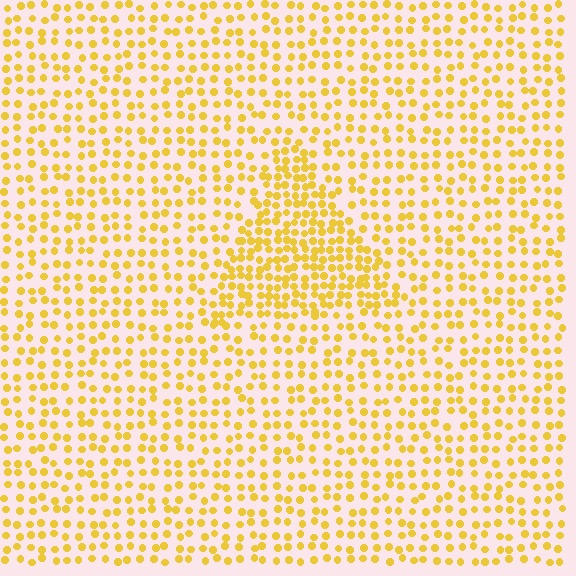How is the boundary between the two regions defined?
The boundary is defined by a change in element density (approximately 1.8x ratio). All elements are the same color, size, and shape.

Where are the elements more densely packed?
The elements are more densely packed inside the triangle boundary.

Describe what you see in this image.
The image contains small yellow elements arranged at two different densities. A triangle-shaped region is visible where the elements are more densely packed than the surrounding area.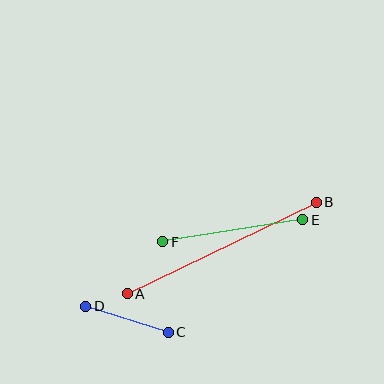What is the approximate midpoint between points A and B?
The midpoint is at approximately (222, 248) pixels.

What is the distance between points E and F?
The distance is approximately 142 pixels.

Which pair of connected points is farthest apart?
Points A and B are farthest apart.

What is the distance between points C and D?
The distance is approximately 86 pixels.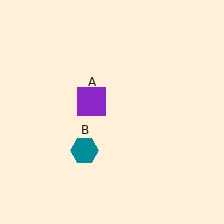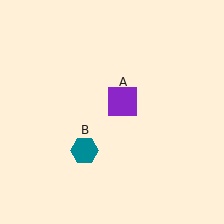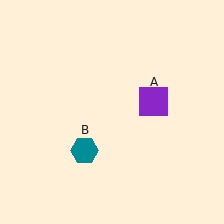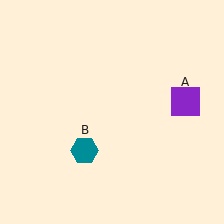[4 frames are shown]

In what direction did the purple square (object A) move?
The purple square (object A) moved right.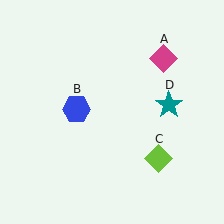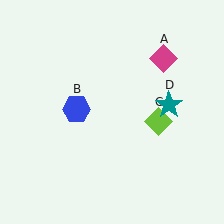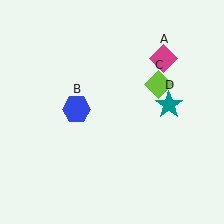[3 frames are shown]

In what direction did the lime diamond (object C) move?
The lime diamond (object C) moved up.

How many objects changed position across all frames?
1 object changed position: lime diamond (object C).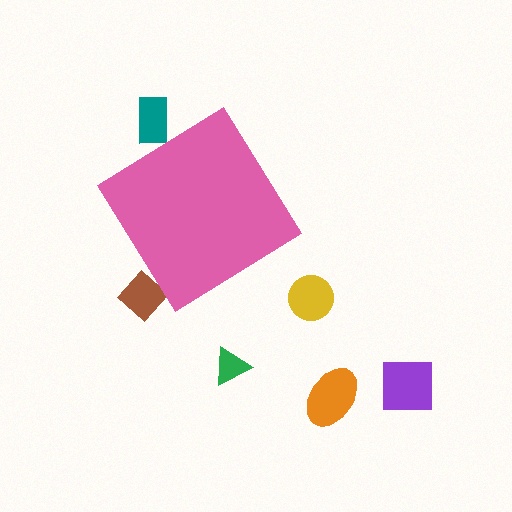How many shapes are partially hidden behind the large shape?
2 shapes are partially hidden.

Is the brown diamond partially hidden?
Yes, the brown diamond is partially hidden behind the pink diamond.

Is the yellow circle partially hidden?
No, the yellow circle is fully visible.